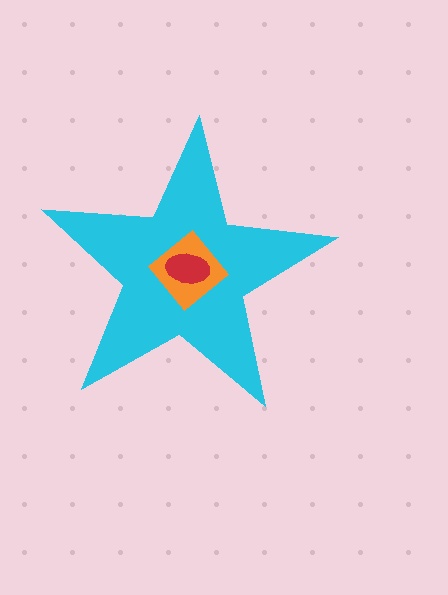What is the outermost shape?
The cyan star.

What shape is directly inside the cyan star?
The orange diamond.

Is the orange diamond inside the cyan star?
Yes.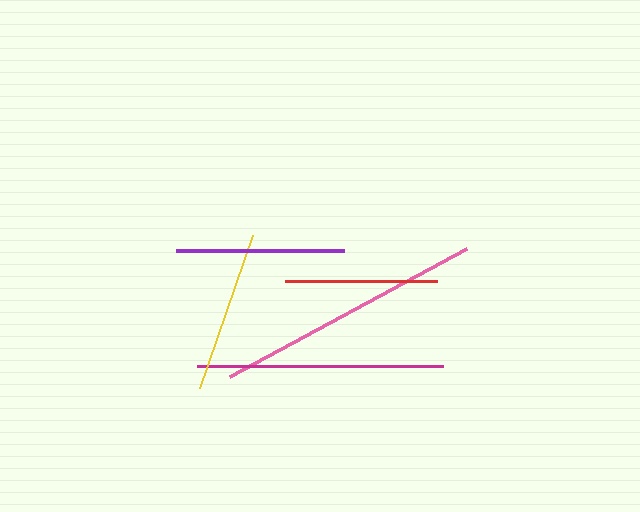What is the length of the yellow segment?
The yellow segment is approximately 162 pixels long.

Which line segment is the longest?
The pink line is the longest at approximately 269 pixels.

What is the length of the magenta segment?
The magenta segment is approximately 246 pixels long.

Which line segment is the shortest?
The red line is the shortest at approximately 152 pixels.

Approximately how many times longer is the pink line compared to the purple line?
The pink line is approximately 1.6 times the length of the purple line.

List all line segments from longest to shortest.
From longest to shortest: pink, magenta, purple, yellow, red.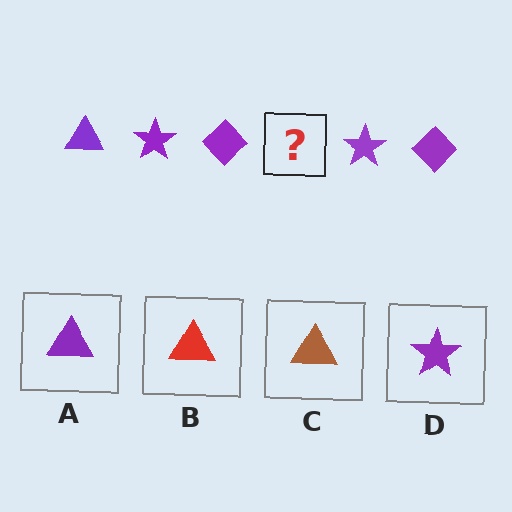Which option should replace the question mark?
Option A.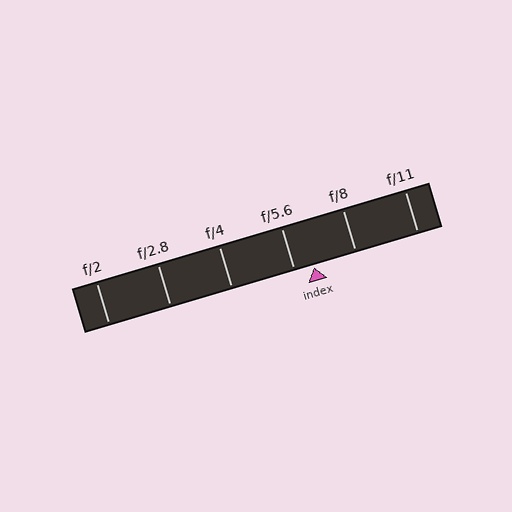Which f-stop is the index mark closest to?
The index mark is closest to f/5.6.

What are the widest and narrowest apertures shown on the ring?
The widest aperture shown is f/2 and the narrowest is f/11.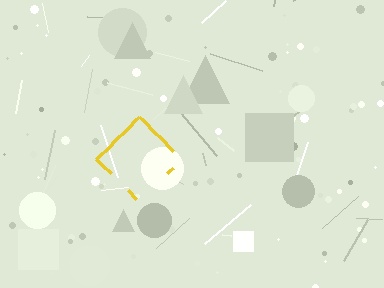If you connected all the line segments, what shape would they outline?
They would outline a diamond.